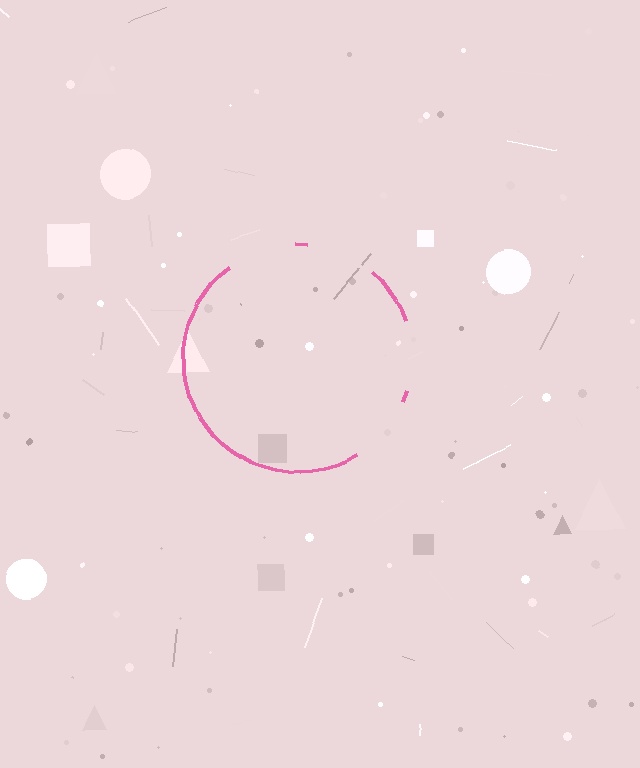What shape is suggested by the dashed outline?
The dashed outline suggests a circle.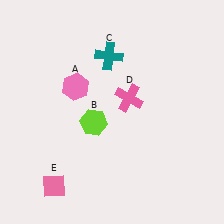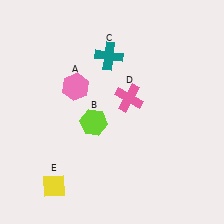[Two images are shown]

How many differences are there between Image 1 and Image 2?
There is 1 difference between the two images.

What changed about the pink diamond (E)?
In Image 1, E is pink. In Image 2, it changed to yellow.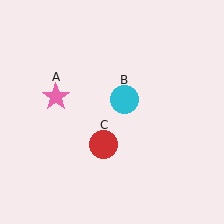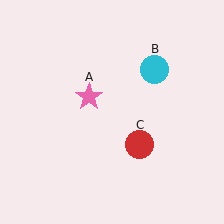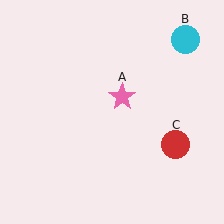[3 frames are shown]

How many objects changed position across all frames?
3 objects changed position: pink star (object A), cyan circle (object B), red circle (object C).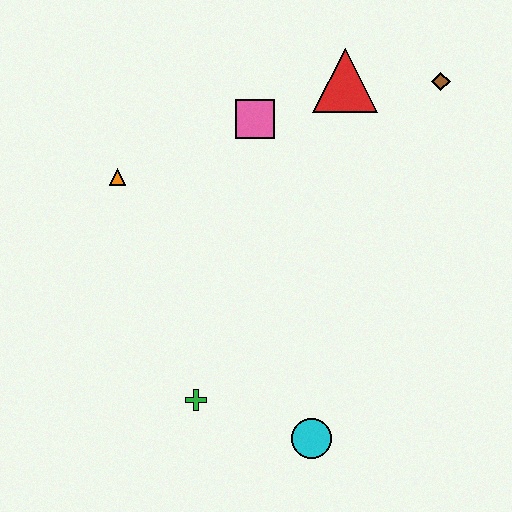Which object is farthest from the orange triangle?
The brown diamond is farthest from the orange triangle.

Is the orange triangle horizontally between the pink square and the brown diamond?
No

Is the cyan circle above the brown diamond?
No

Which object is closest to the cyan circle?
The green cross is closest to the cyan circle.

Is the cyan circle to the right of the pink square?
Yes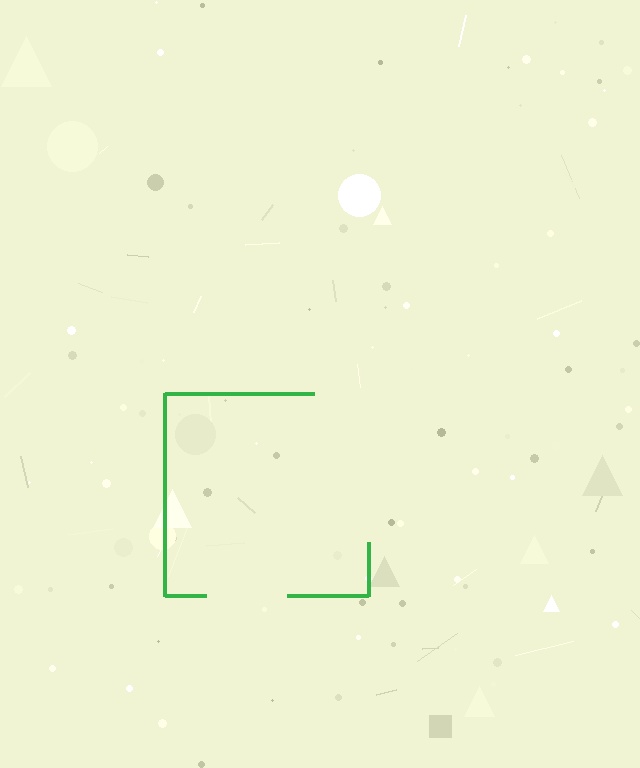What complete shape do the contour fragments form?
The contour fragments form a square.